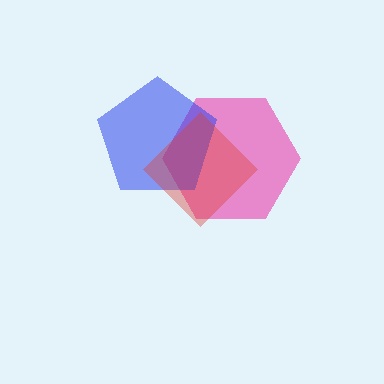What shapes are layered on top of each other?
The layered shapes are: a pink hexagon, a blue pentagon, a red diamond.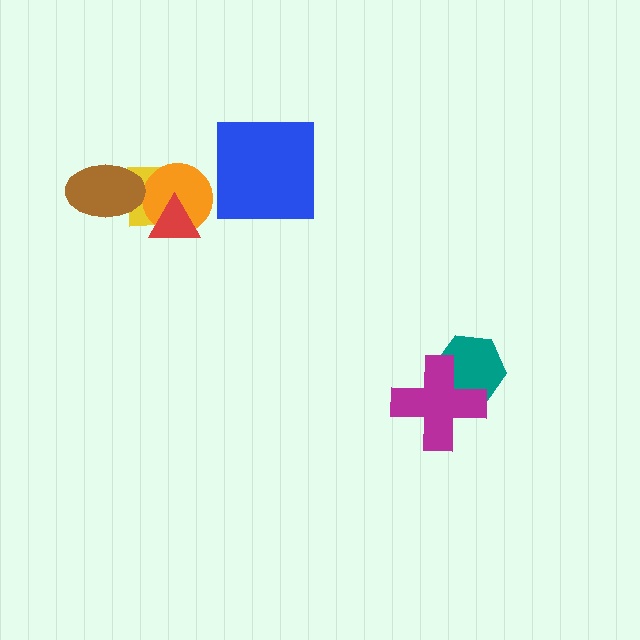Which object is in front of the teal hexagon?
The magenta cross is in front of the teal hexagon.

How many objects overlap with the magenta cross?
1 object overlaps with the magenta cross.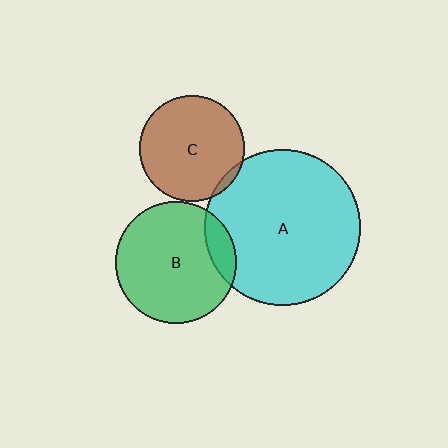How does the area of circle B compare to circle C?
Approximately 1.3 times.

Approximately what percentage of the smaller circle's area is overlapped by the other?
Approximately 15%.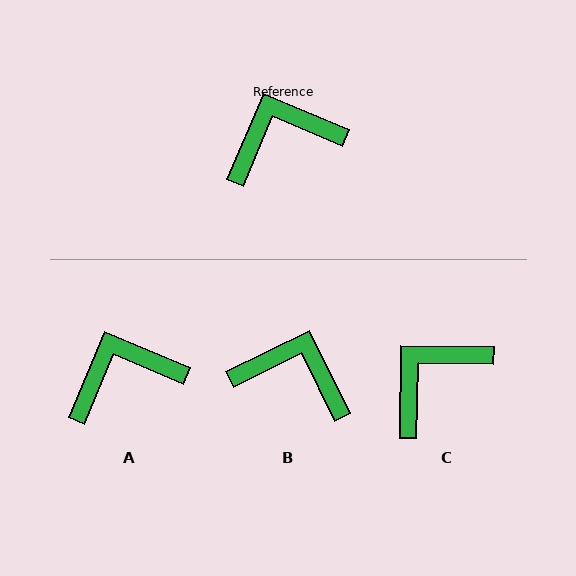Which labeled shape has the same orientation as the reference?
A.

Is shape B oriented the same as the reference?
No, it is off by about 41 degrees.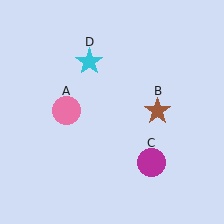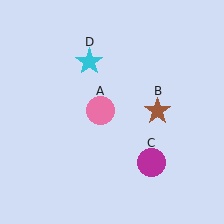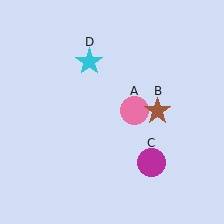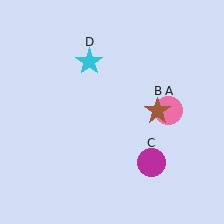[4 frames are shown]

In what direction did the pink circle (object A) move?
The pink circle (object A) moved right.